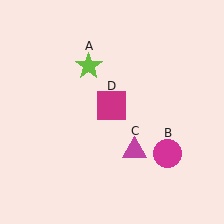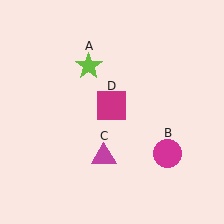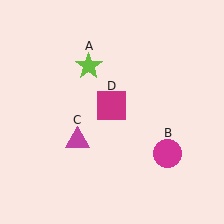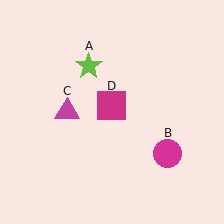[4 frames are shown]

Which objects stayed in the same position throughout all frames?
Lime star (object A) and magenta circle (object B) and magenta square (object D) remained stationary.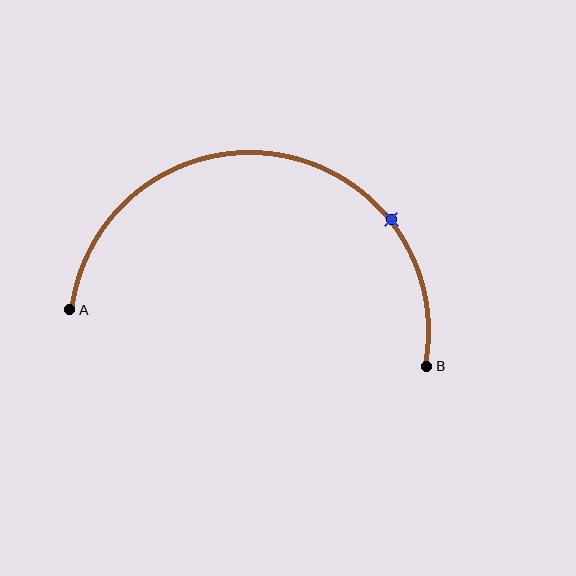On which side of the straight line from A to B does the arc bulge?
The arc bulges above the straight line connecting A and B.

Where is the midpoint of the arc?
The arc midpoint is the point on the curve farthest from the straight line joining A and B. It sits above that line.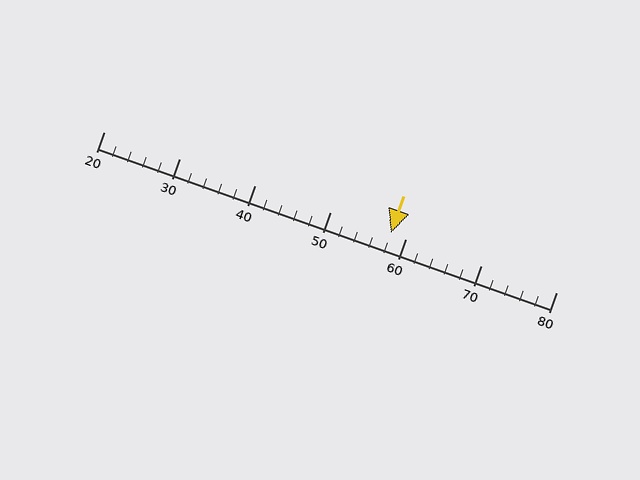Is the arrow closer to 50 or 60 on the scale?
The arrow is closer to 60.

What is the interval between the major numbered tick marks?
The major tick marks are spaced 10 units apart.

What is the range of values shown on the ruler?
The ruler shows values from 20 to 80.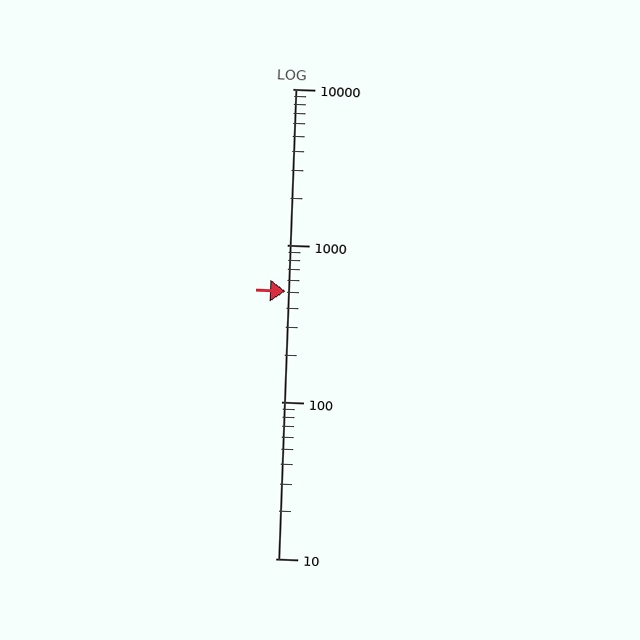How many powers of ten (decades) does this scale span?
The scale spans 3 decades, from 10 to 10000.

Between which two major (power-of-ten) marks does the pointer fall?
The pointer is between 100 and 1000.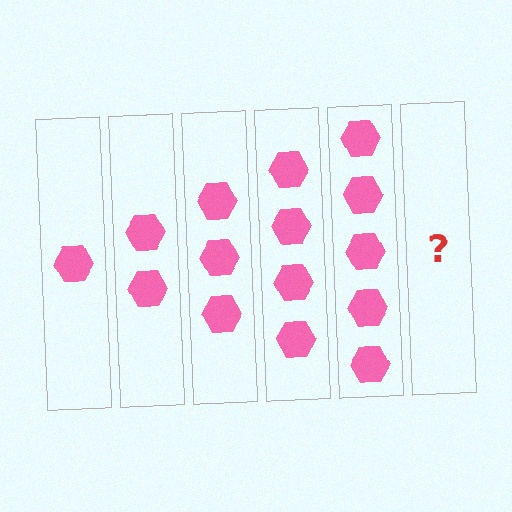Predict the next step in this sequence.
The next step is 6 hexagons.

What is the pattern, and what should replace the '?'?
The pattern is that each step adds one more hexagon. The '?' should be 6 hexagons.